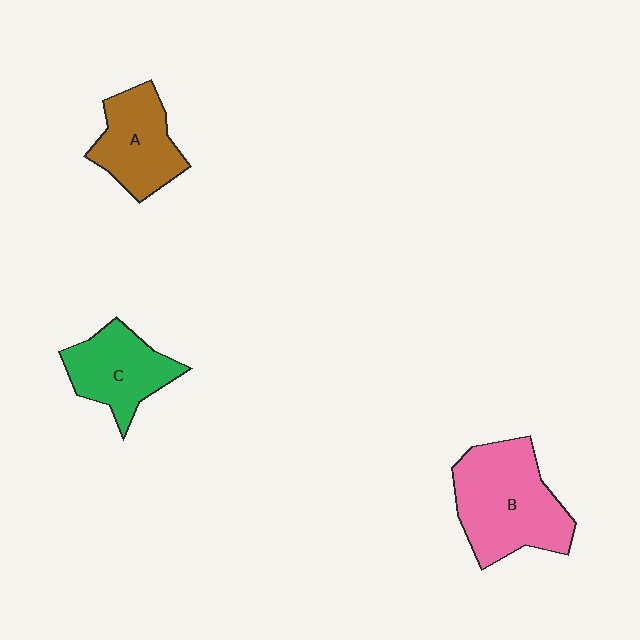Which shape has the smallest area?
Shape A (brown).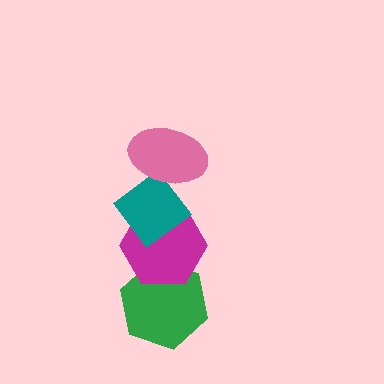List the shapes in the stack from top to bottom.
From top to bottom: the pink ellipse, the teal diamond, the magenta hexagon, the green hexagon.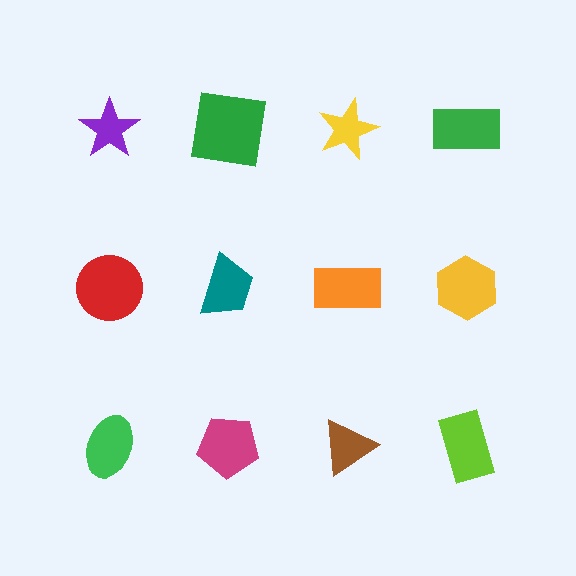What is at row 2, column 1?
A red circle.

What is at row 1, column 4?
A green rectangle.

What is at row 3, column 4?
A lime rectangle.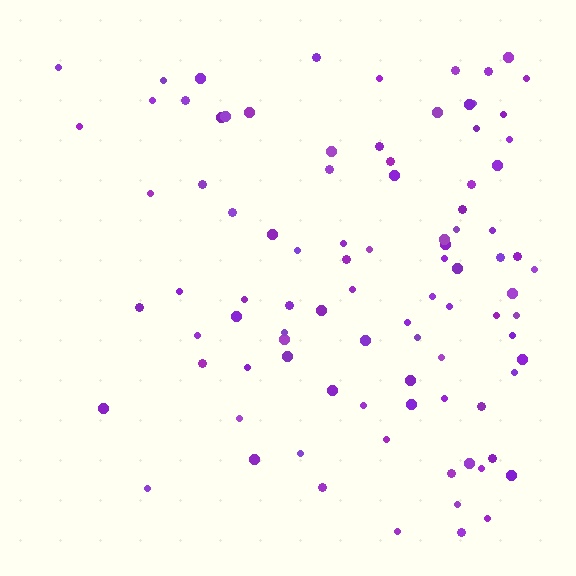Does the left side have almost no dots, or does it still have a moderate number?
Still a moderate number, just noticeably fewer than the right.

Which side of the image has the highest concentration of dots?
The right.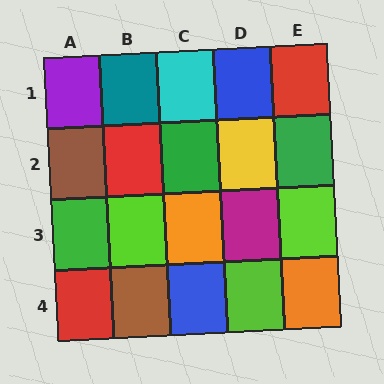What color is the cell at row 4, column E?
Orange.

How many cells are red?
3 cells are red.